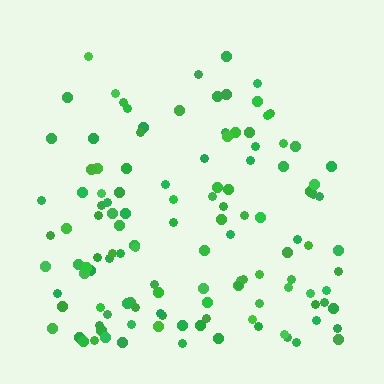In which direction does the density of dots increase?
From top to bottom, with the bottom side densest.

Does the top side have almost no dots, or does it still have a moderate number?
Still a moderate number, just noticeably fewer than the bottom.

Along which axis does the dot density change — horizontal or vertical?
Vertical.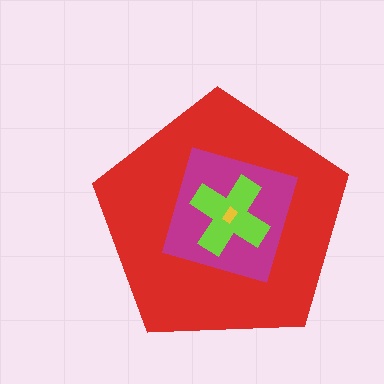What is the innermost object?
The yellow rectangle.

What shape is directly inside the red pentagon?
The magenta diamond.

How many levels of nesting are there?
4.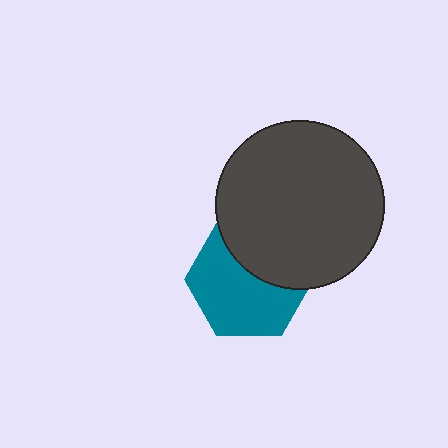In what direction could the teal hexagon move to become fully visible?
The teal hexagon could move down. That would shift it out from behind the dark gray circle entirely.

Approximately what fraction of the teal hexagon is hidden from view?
Roughly 37% of the teal hexagon is hidden behind the dark gray circle.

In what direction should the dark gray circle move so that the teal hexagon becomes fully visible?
The dark gray circle should move up. That is the shortest direction to clear the overlap and leave the teal hexagon fully visible.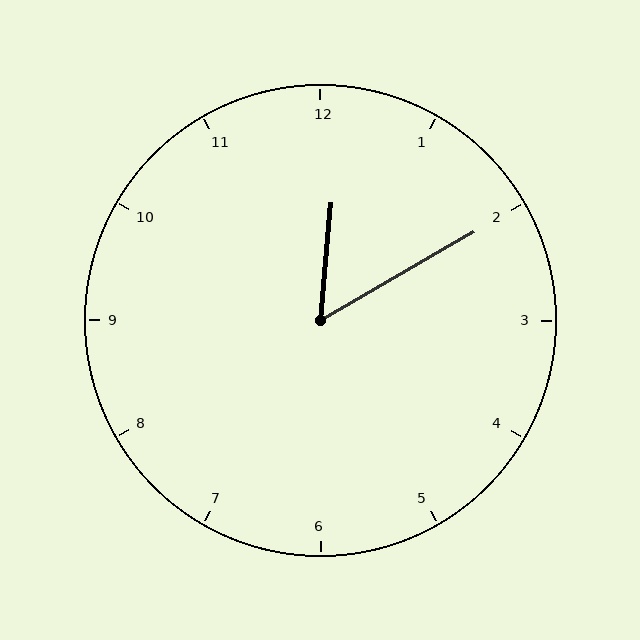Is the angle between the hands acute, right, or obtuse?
It is acute.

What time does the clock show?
12:10.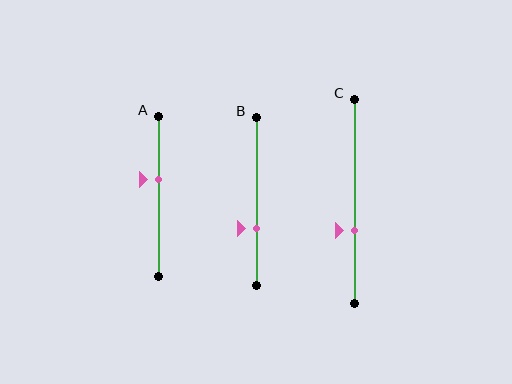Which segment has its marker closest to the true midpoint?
Segment A has its marker closest to the true midpoint.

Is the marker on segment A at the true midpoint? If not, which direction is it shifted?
No, the marker on segment A is shifted upward by about 11% of the segment length.